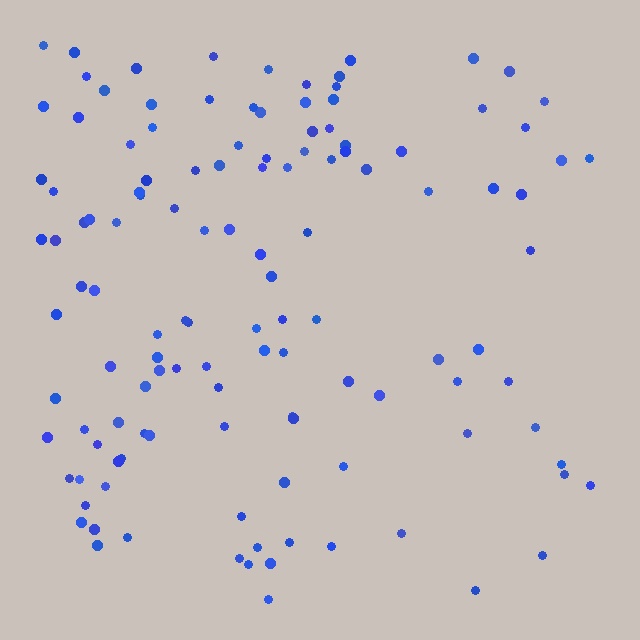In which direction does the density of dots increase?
From right to left, with the left side densest.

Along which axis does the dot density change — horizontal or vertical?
Horizontal.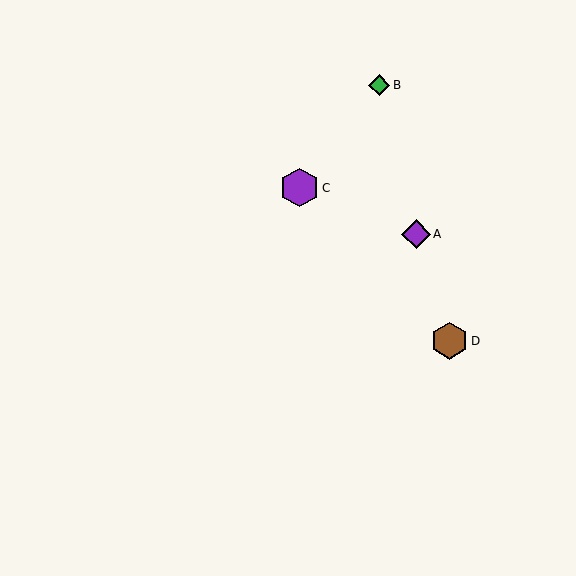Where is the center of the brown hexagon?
The center of the brown hexagon is at (450, 341).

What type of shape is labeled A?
Shape A is a purple diamond.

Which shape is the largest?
The purple hexagon (labeled C) is the largest.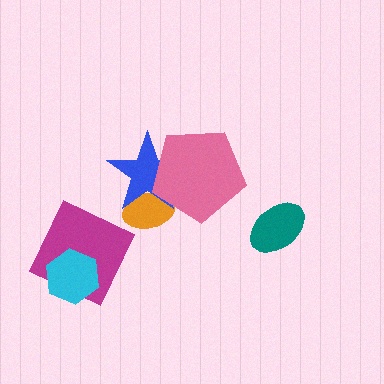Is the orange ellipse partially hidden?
Yes, it is partially covered by another shape.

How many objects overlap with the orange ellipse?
2 objects overlap with the orange ellipse.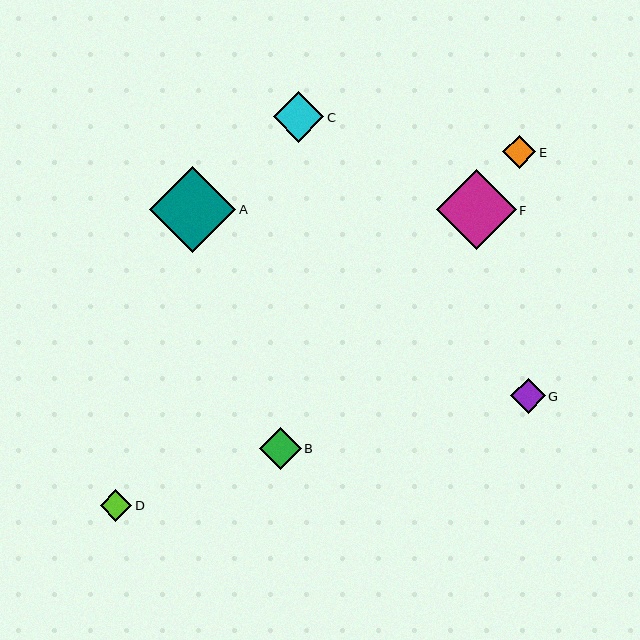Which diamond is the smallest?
Diamond D is the smallest with a size of approximately 32 pixels.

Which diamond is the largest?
Diamond A is the largest with a size of approximately 86 pixels.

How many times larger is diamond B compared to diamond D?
Diamond B is approximately 1.3 times the size of diamond D.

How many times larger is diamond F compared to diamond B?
Diamond F is approximately 1.9 times the size of diamond B.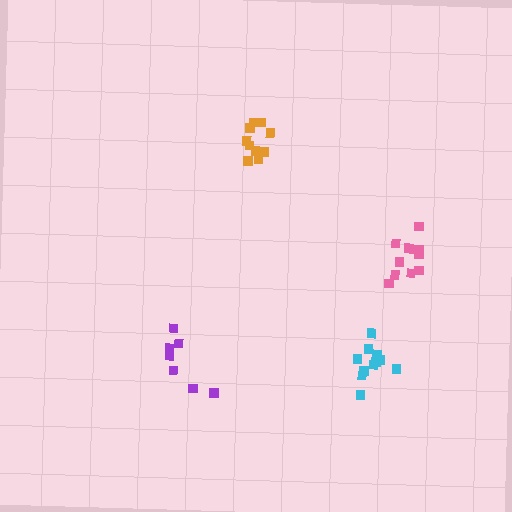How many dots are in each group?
Group 1: 7 dots, Group 2: 10 dots, Group 3: 10 dots, Group 4: 11 dots (38 total).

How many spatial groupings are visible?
There are 4 spatial groupings.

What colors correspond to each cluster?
The clusters are colored: purple, orange, pink, cyan.